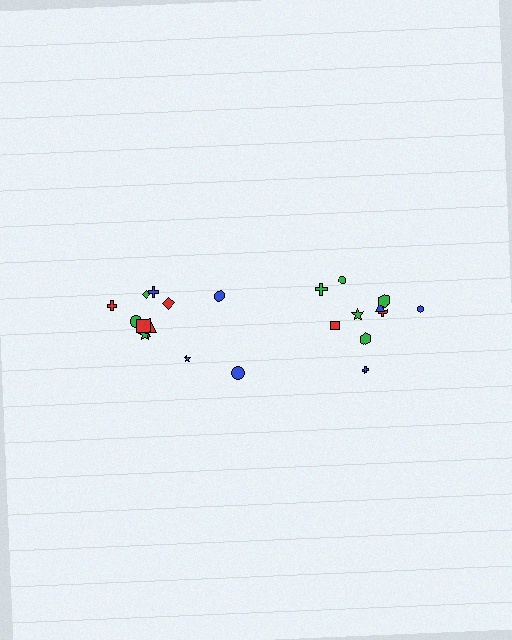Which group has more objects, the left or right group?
The left group.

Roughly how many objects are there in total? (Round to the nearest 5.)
Roughly 20 objects in total.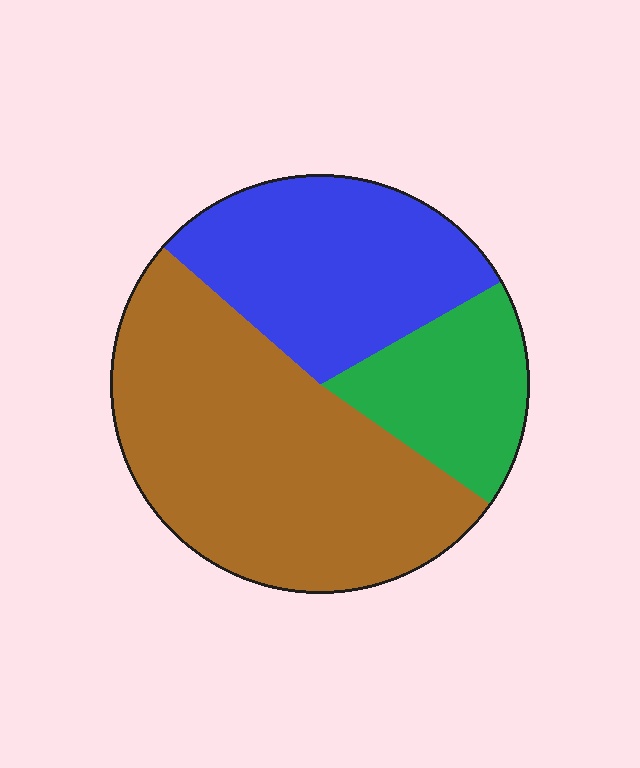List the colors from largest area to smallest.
From largest to smallest: brown, blue, green.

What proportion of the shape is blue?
Blue covers around 30% of the shape.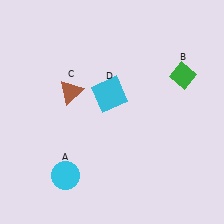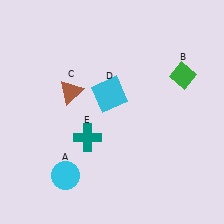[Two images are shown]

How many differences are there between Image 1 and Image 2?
There is 1 difference between the two images.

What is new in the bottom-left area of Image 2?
A teal cross (E) was added in the bottom-left area of Image 2.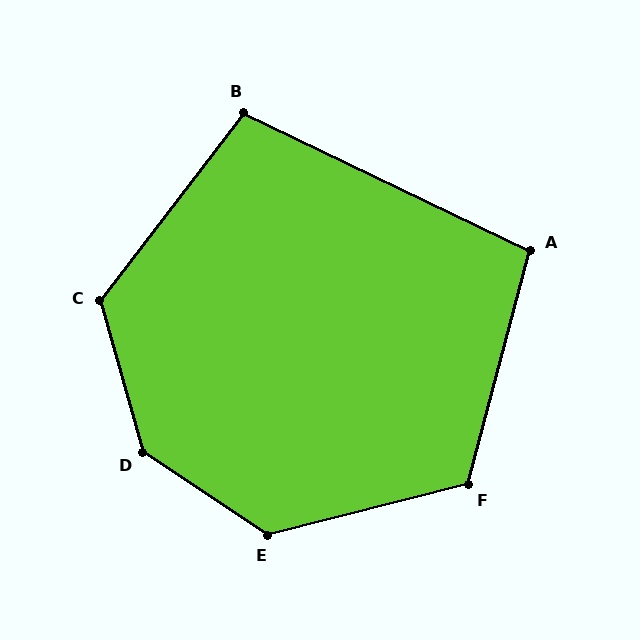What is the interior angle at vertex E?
Approximately 132 degrees (obtuse).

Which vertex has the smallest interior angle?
A, at approximately 101 degrees.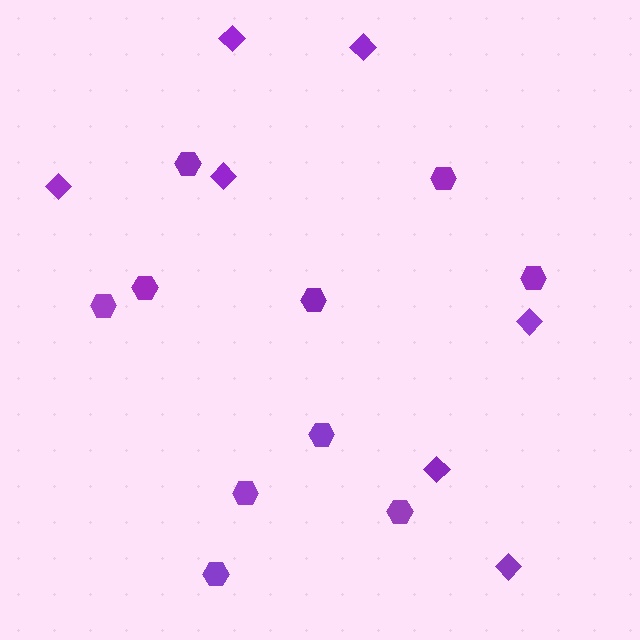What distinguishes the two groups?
There are 2 groups: one group of diamonds (7) and one group of hexagons (10).